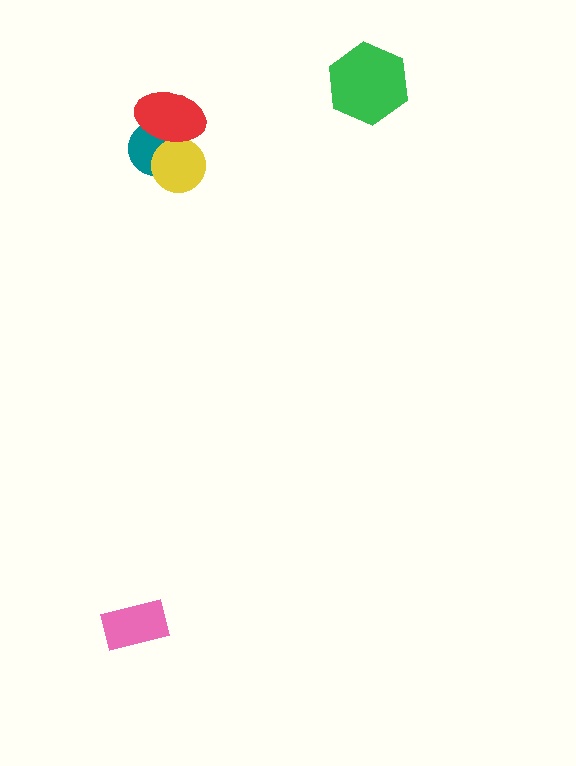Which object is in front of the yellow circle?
The red ellipse is in front of the yellow circle.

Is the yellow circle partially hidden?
Yes, it is partially covered by another shape.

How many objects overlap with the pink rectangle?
0 objects overlap with the pink rectangle.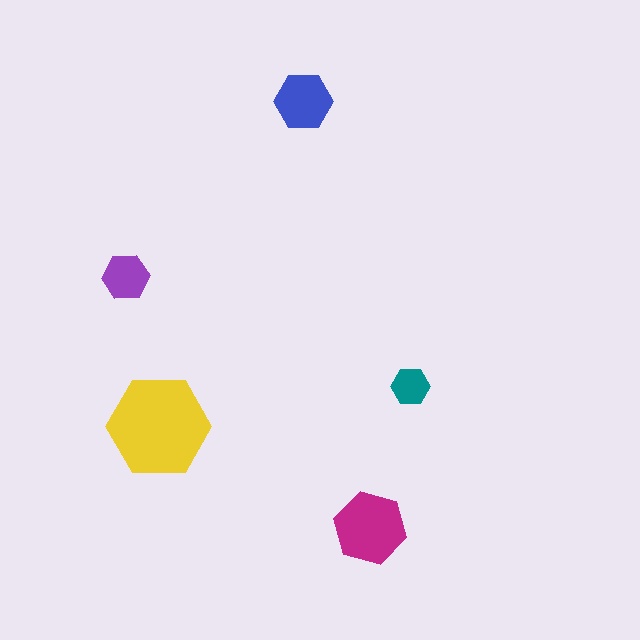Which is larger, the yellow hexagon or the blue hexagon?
The yellow one.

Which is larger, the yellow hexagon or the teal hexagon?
The yellow one.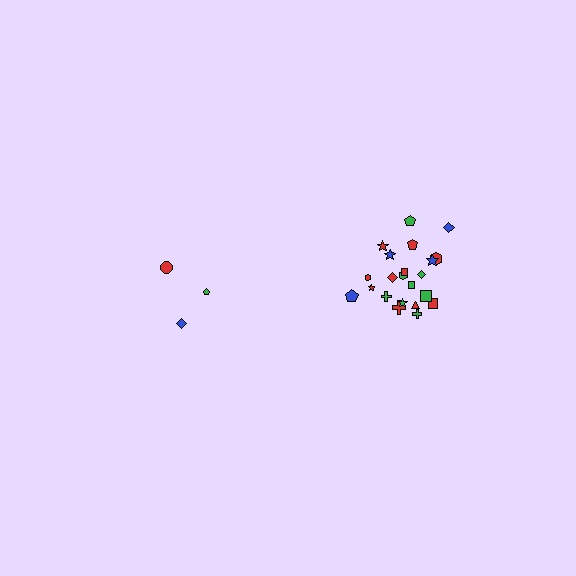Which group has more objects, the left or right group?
The right group.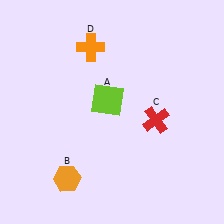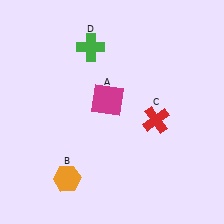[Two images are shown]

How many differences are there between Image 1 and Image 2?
There are 2 differences between the two images.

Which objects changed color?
A changed from lime to magenta. D changed from orange to green.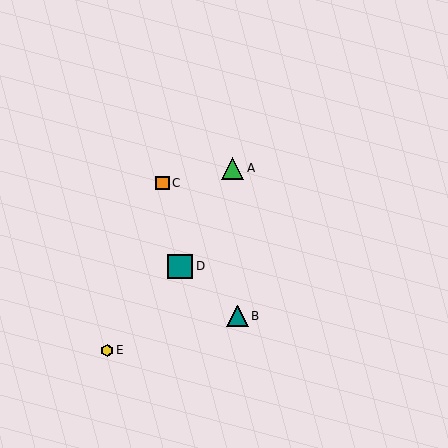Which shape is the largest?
The teal square (labeled D) is the largest.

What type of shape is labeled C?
Shape C is an orange square.